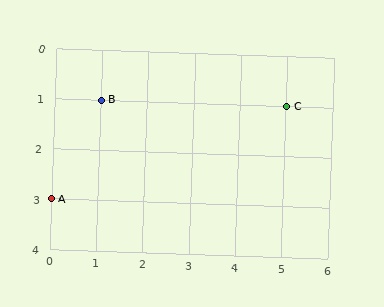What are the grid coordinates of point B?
Point B is at grid coordinates (1, 1).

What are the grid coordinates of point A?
Point A is at grid coordinates (0, 3).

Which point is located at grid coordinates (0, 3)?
Point A is at (0, 3).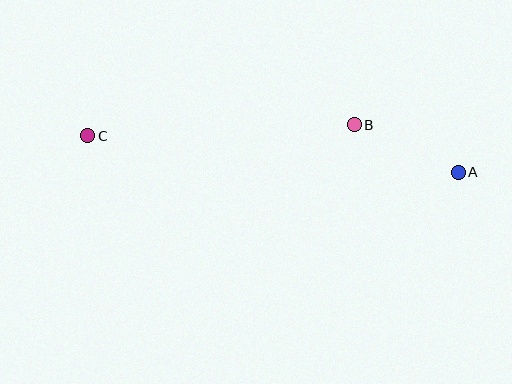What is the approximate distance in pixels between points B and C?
The distance between B and C is approximately 267 pixels.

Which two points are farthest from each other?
Points A and C are farthest from each other.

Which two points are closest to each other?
Points A and B are closest to each other.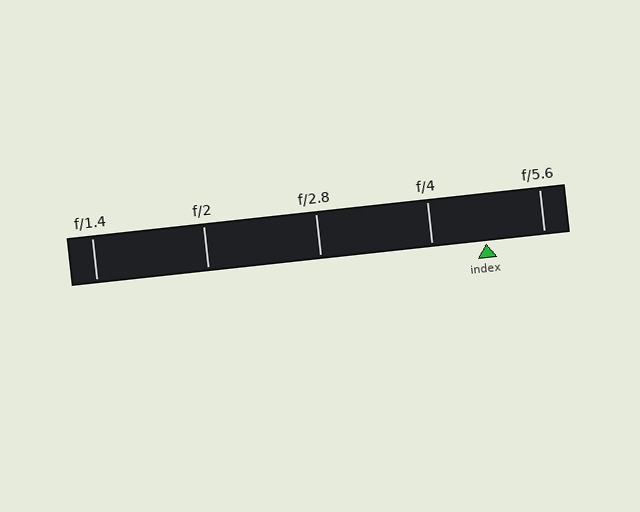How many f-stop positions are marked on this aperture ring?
There are 5 f-stop positions marked.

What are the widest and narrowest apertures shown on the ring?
The widest aperture shown is f/1.4 and the narrowest is f/5.6.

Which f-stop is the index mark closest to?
The index mark is closest to f/4.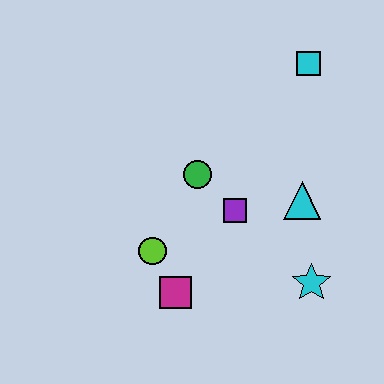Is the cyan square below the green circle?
No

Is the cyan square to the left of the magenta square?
No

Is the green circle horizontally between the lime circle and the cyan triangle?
Yes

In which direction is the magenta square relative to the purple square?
The magenta square is below the purple square.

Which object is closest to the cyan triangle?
The purple square is closest to the cyan triangle.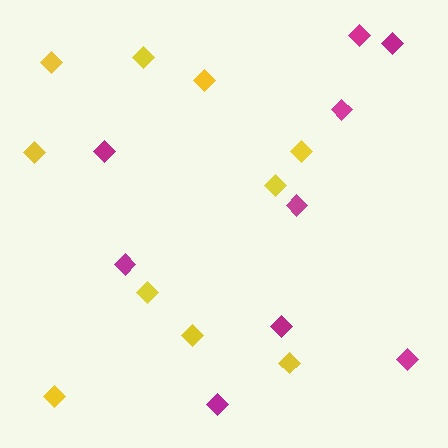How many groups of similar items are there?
There are 2 groups: one group of yellow diamonds (10) and one group of magenta diamonds (9).